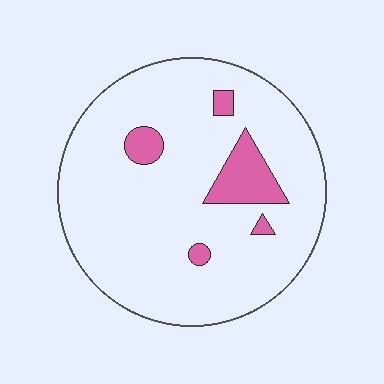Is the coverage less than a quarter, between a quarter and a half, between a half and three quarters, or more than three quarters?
Less than a quarter.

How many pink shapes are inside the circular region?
5.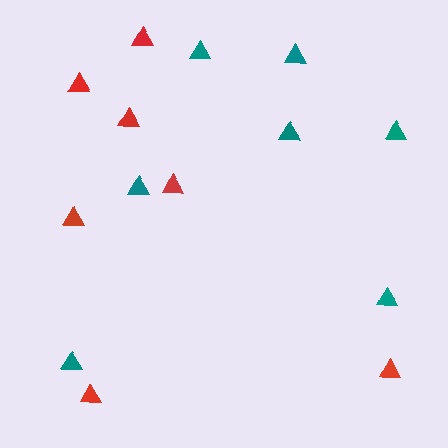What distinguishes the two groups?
There are 2 groups: one group of teal triangles (7) and one group of red triangles (7).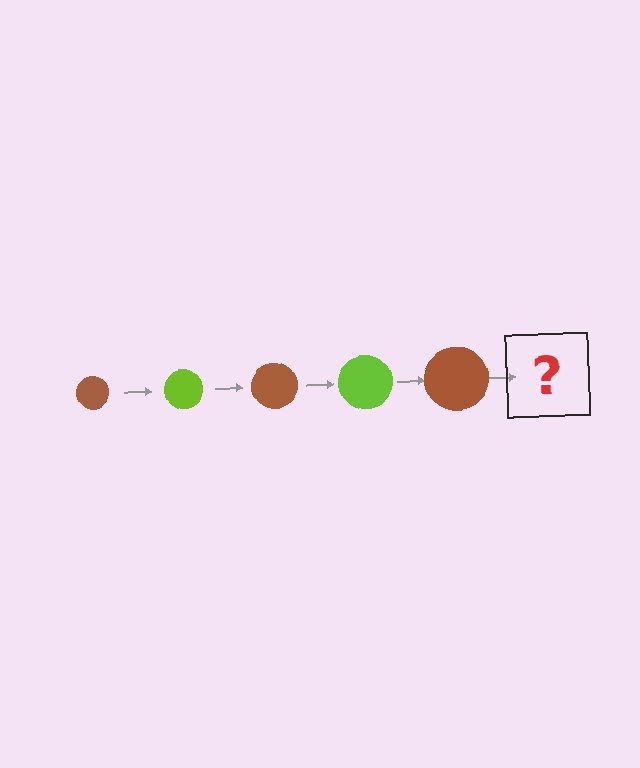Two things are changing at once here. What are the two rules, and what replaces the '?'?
The two rules are that the circle grows larger each step and the color cycles through brown and lime. The '?' should be a lime circle, larger than the previous one.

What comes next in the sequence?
The next element should be a lime circle, larger than the previous one.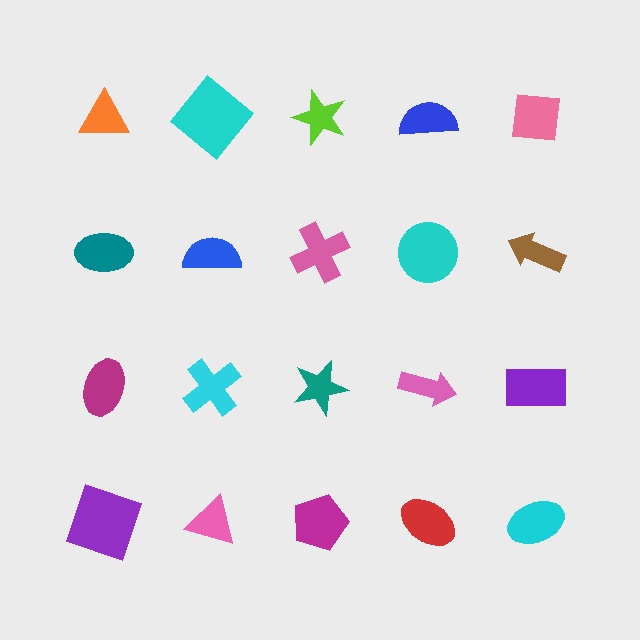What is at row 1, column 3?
A lime star.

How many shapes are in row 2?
5 shapes.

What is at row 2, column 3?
A pink cross.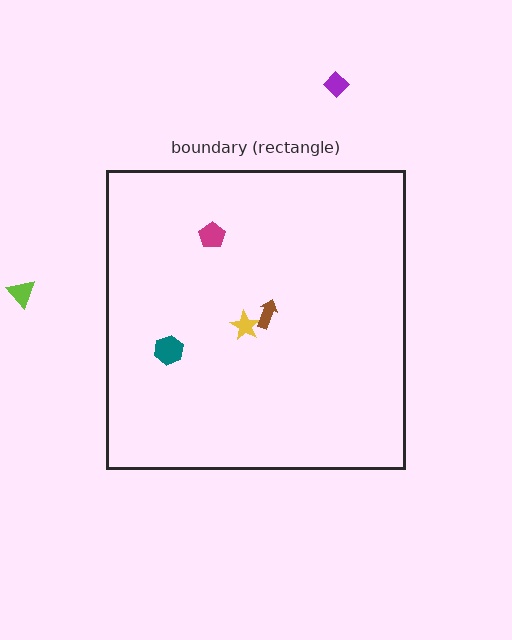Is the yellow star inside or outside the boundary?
Inside.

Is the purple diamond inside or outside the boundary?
Outside.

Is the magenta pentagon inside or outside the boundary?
Inside.